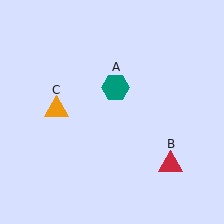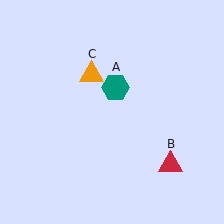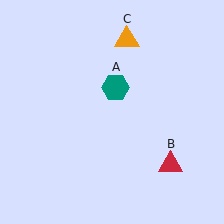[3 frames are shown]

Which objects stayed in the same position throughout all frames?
Teal hexagon (object A) and red triangle (object B) remained stationary.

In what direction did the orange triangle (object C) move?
The orange triangle (object C) moved up and to the right.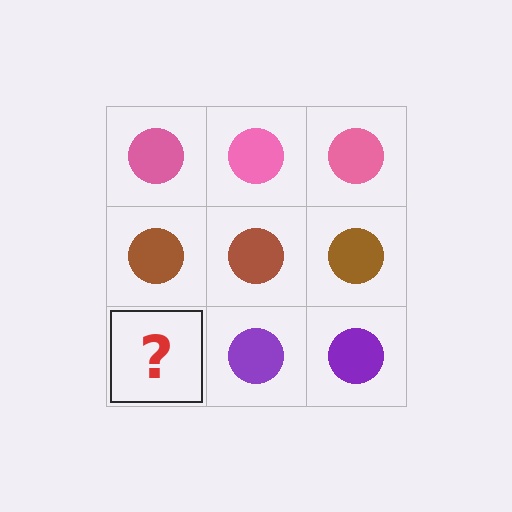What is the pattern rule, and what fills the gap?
The rule is that each row has a consistent color. The gap should be filled with a purple circle.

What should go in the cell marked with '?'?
The missing cell should contain a purple circle.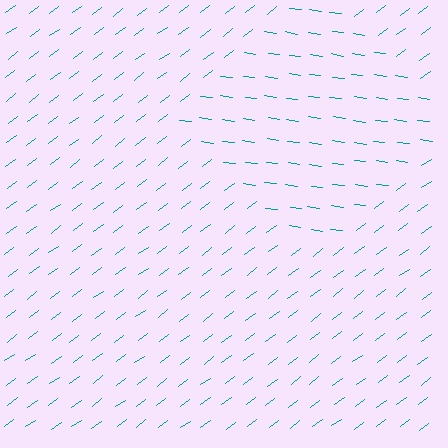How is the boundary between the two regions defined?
The boundary is defined purely by a change in line orientation (approximately 45 degrees difference). All lines are the same color and thickness.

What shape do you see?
I see a diamond.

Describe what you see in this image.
The image is filled with small teal line segments. A diamond region in the image has lines oriented differently from the surrounding lines, creating a visible texture boundary.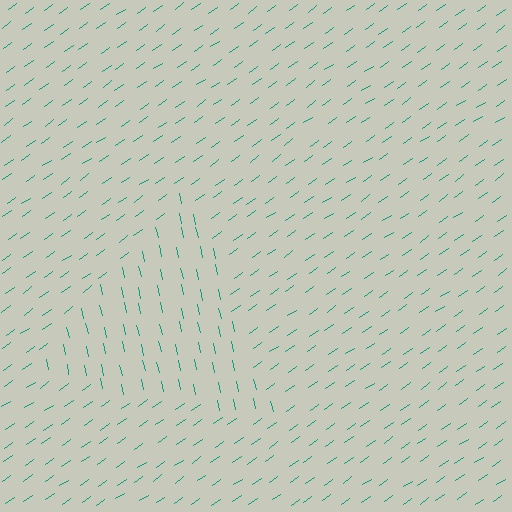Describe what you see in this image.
The image is filled with small teal line segments. A triangle region in the image has lines oriented differently from the surrounding lines, creating a visible texture boundary.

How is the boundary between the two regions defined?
The boundary is defined purely by a change in line orientation (approximately 67 degrees difference). All lines are the same color and thickness.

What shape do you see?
I see a triangle.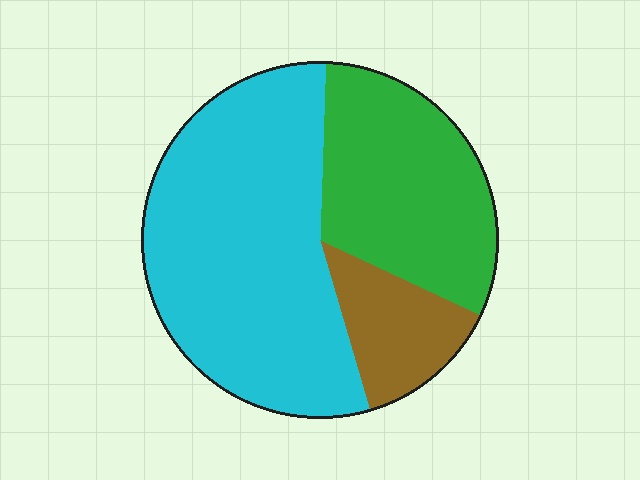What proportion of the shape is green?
Green covers roughly 30% of the shape.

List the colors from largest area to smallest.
From largest to smallest: cyan, green, brown.